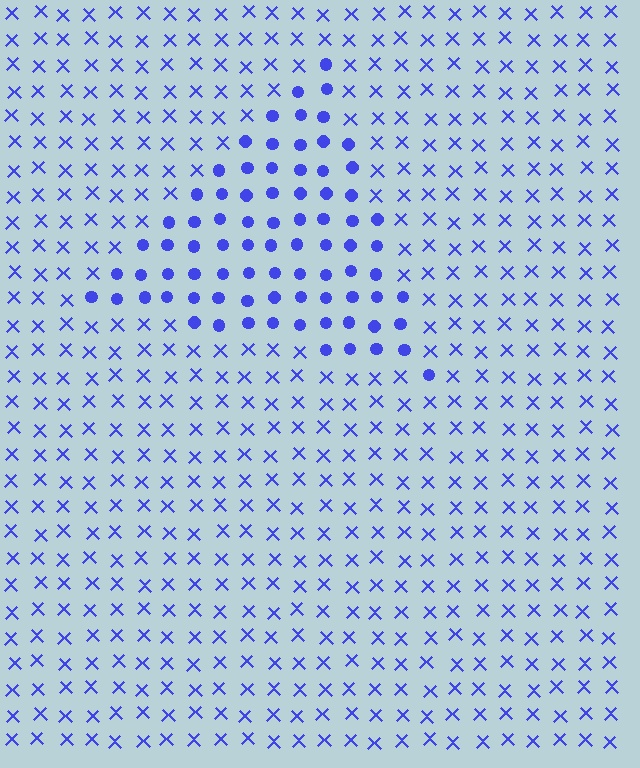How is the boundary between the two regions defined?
The boundary is defined by a change in element shape: circles inside vs. X marks outside. All elements share the same color and spacing.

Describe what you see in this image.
The image is filled with small blue elements arranged in a uniform grid. A triangle-shaped region contains circles, while the surrounding area contains X marks. The boundary is defined purely by the change in element shape.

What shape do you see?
I see a triangle.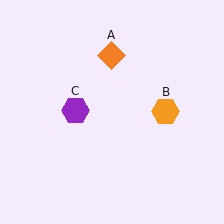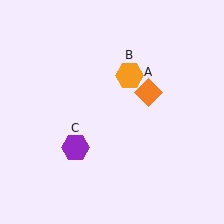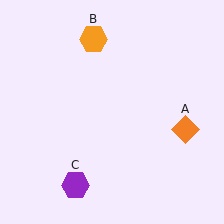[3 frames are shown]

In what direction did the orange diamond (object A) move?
The orange diamond (object A) moved down and to the right.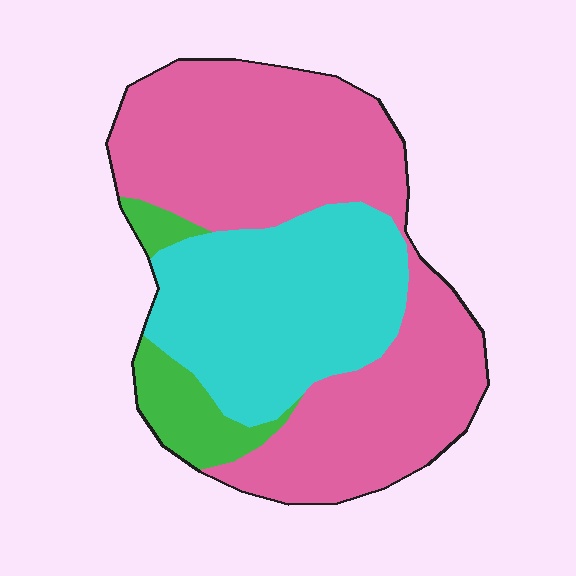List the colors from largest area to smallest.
From largest to smallest: pink, cyan, green.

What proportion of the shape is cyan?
Cyan covers around 35% of the shape.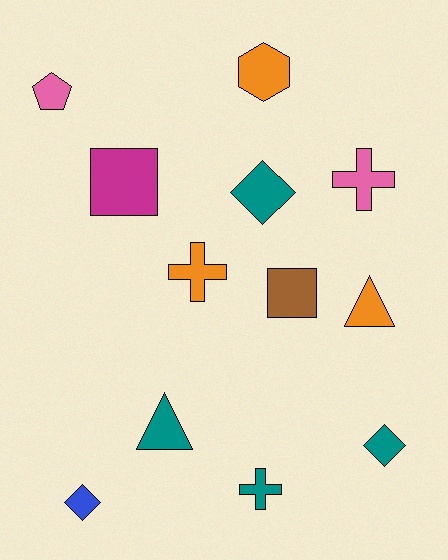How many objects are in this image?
There are 12 objects.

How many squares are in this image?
There are 2 squares.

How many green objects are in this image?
There are no green objects.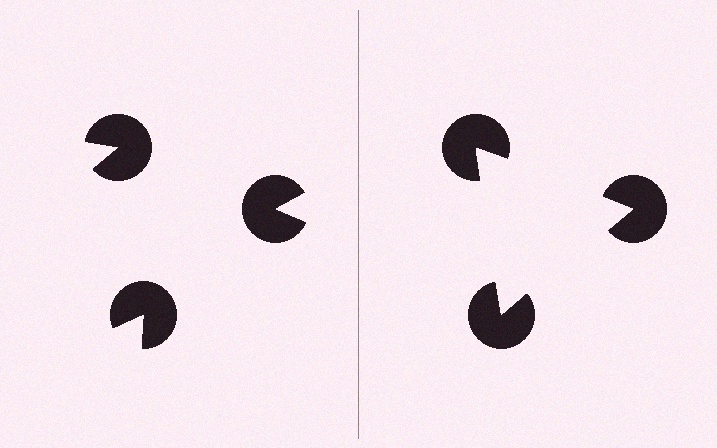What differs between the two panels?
The pac-man discs are positioned identically on both sides; only the wedge orientations differ. On the right they align to a triangle; on the left they are misaligned.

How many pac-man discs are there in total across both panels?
6 — 3 on each side.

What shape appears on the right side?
An illusory triangle.